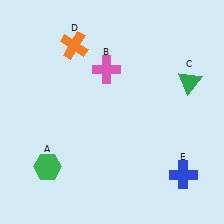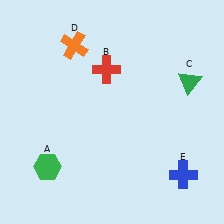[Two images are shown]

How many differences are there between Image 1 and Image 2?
There is 1 difference between the two images.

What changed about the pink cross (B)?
In Image 1, B is pink. In Image 2, it changed to red.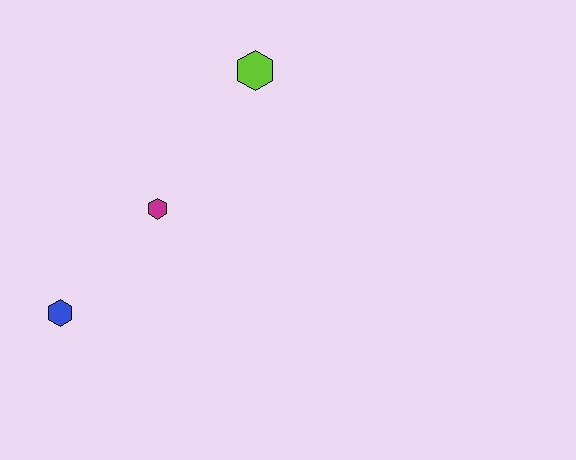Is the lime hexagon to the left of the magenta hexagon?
No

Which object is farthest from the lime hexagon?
The blue hexagon is farthest from the lime hexagon.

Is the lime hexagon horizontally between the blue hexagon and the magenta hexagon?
No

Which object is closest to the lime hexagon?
The magenta hexagon is closest to the lime hexagon.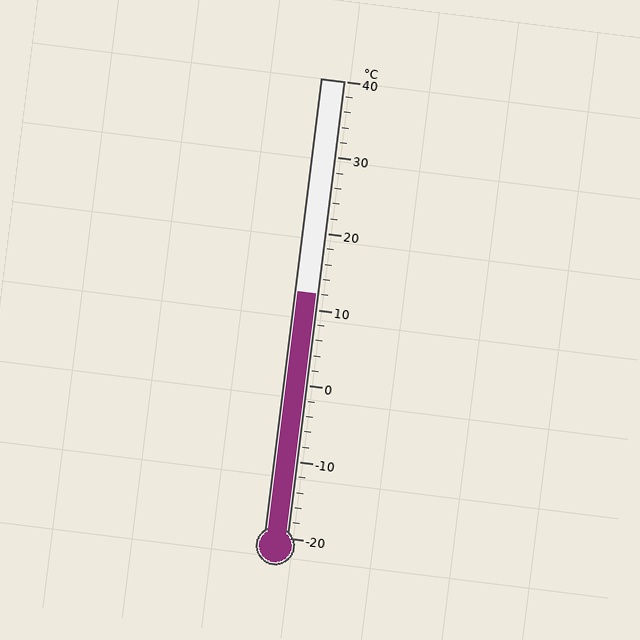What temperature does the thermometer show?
The thermometer shows approximately 12°C.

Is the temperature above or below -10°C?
The temperature is above -10°C.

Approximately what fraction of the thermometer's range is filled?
The thermometer is filled to approximately 55% of its range.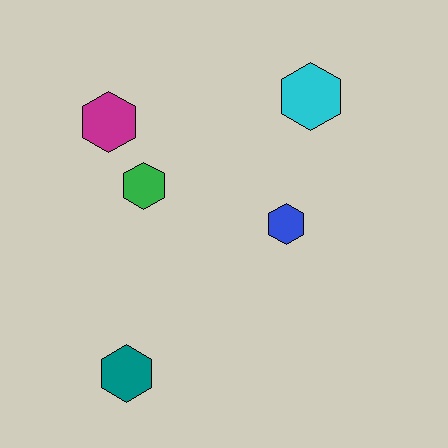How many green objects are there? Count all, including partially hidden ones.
There is 1 green object.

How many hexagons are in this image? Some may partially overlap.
There are 5 hexagons.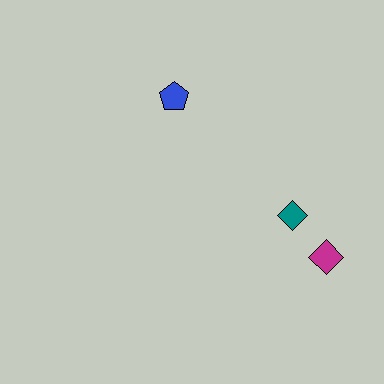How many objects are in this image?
There are 3 objects.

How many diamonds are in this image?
There are 2 diamonds.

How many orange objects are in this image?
There are no orange objects.